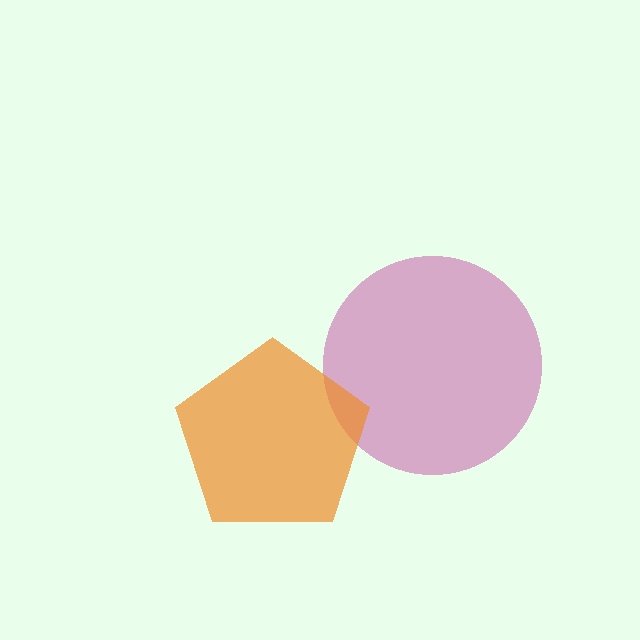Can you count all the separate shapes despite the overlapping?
Yes, there are 2 separate shapes.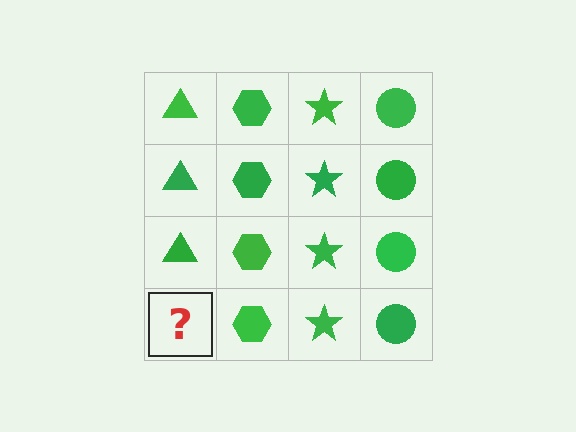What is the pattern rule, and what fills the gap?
The rule is that each column has a consistent shape. The gap should be filled with a green triangle.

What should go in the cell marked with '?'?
The missing cell should contain a green triangle.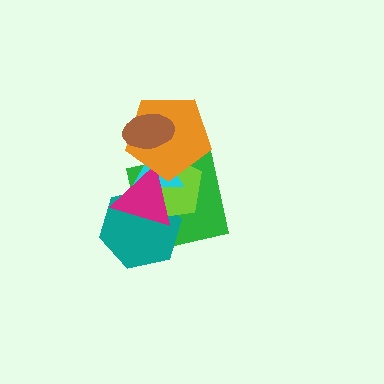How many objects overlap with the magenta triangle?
5 objects overlap with the magenta triangle.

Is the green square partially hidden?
Yes, it is partially covered by another shape.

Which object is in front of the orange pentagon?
The brown ellipse is in front of the orange pentagon.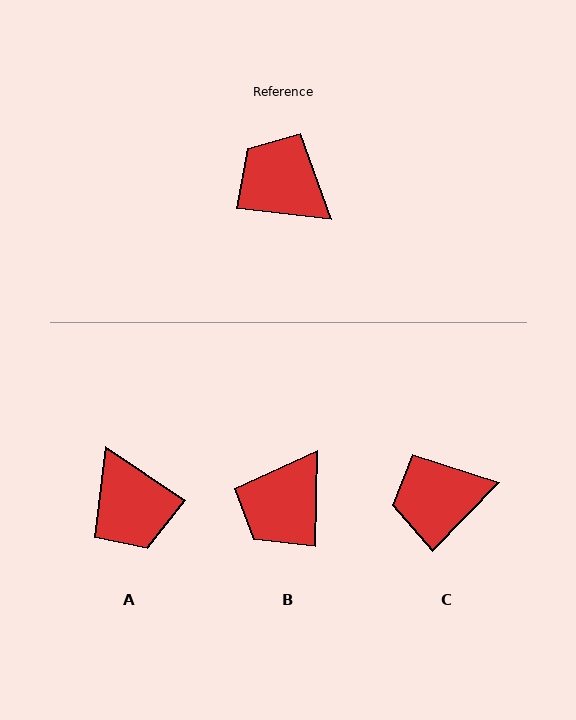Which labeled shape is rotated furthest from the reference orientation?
A, about 153 degrees away.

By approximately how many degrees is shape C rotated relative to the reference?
Approximately 52 degrees counter-clockwise.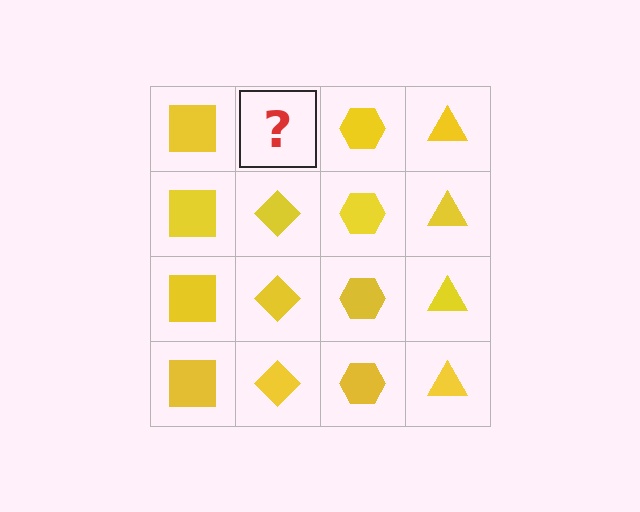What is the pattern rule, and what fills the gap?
The rule is that each column has a consistent shape. The gap should be filled with a yellow diamond.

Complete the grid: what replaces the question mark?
The question mark should be replaced with a yellow diamond.